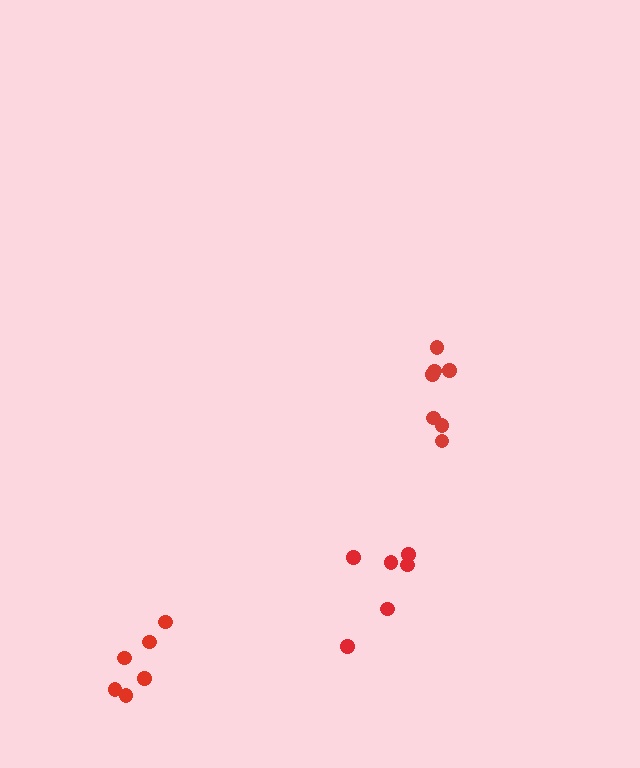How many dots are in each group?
Group 1: 7 dots, Group 2: 6 dots, Group 3: 6 dots (19 total).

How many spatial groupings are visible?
There are 3 spatial groupings.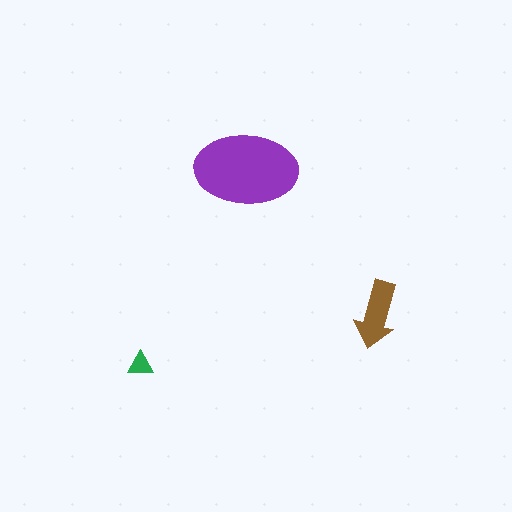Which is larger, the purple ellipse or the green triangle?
The purple ellipse.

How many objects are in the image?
There are 3 objects in the image.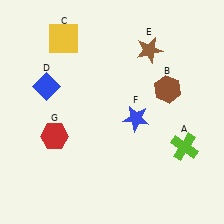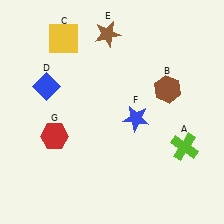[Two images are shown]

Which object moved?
The brown star (E) moved left.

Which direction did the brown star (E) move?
The brown star (E) moved left.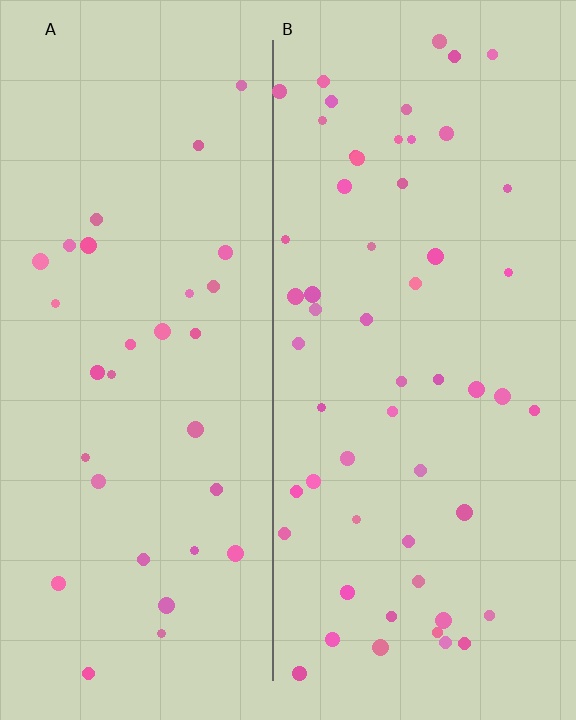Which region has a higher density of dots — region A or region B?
B (the right).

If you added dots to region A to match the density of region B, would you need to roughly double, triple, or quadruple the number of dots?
Approximately double.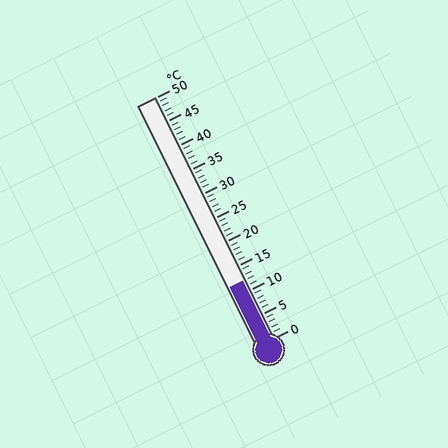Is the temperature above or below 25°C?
The temperature is below 25°C.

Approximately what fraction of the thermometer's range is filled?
The thermometer is filled to approximately 25% of its range.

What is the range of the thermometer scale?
The thermometer scale ranges from 0°C to 50°C.